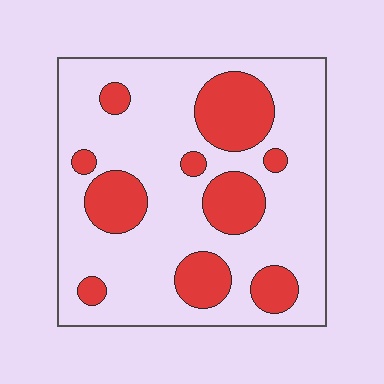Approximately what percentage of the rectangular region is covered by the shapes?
Approximately 25%.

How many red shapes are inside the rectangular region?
10.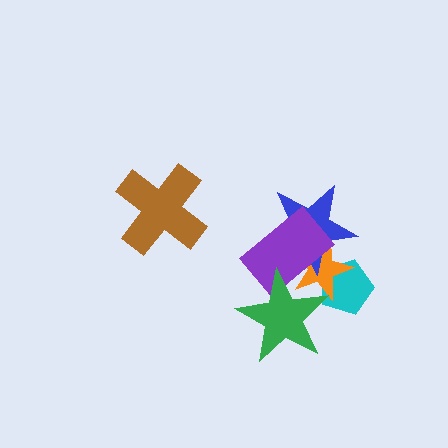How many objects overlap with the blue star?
3 objects overlap with the blue star.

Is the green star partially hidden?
No, no other shape covers it.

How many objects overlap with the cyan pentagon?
3 objects overlap with the cyan pentagon.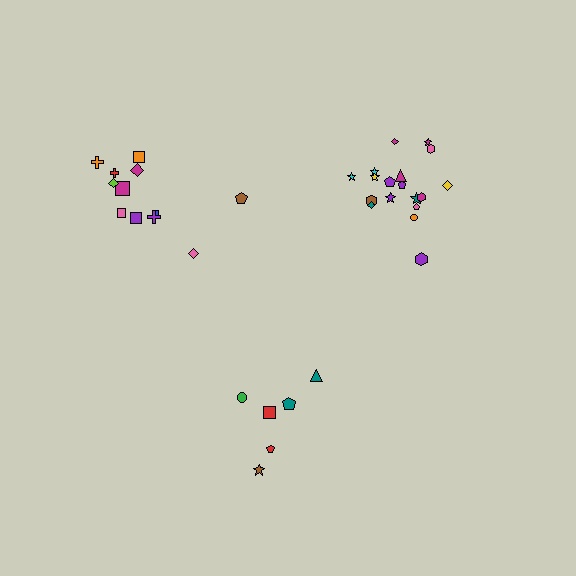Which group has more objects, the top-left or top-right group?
The top-right group.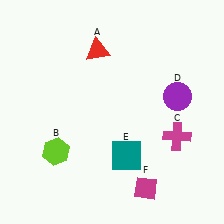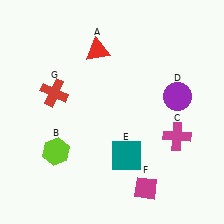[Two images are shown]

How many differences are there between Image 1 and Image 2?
There is 1 difference between the two images.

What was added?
A red cross (G) was added in Image 2.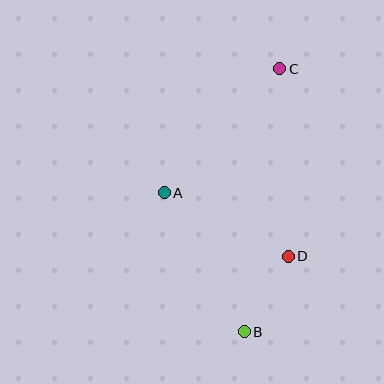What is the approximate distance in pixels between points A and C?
The distance between A and C is approximately 169 pixels.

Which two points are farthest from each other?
Points B and C are farthest from each other.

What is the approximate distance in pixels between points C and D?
The distance between C and D is approximately 187 pixels.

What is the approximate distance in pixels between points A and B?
The distance between A and B is approximately 160 pixels.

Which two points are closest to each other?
Points B and D are closest to each other.